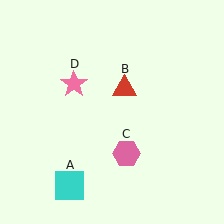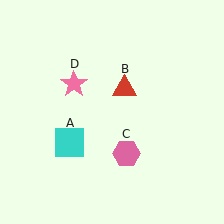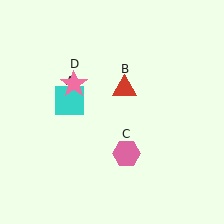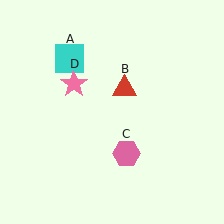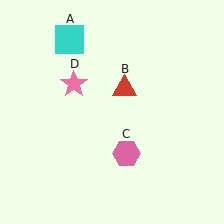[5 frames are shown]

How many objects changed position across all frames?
1 object changed position: cyan square (object A).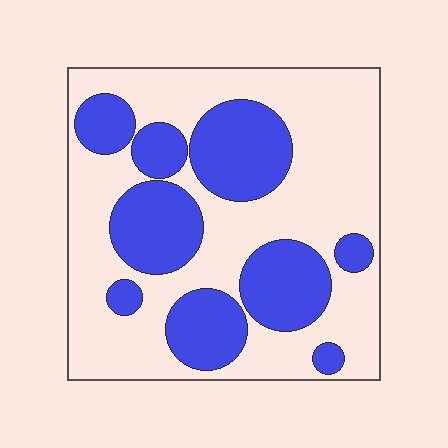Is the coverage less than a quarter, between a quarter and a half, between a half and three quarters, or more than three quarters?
Between a quarter and a half.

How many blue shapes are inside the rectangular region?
9.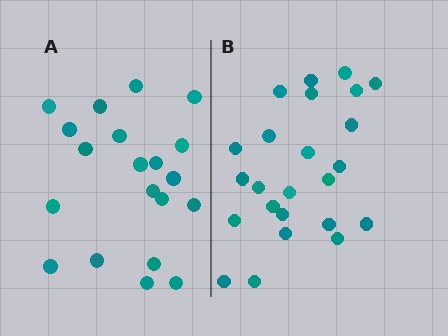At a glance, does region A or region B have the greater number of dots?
Region B (the right region) has more dots.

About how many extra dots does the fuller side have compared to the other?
Region B has about 4 more dots than region A.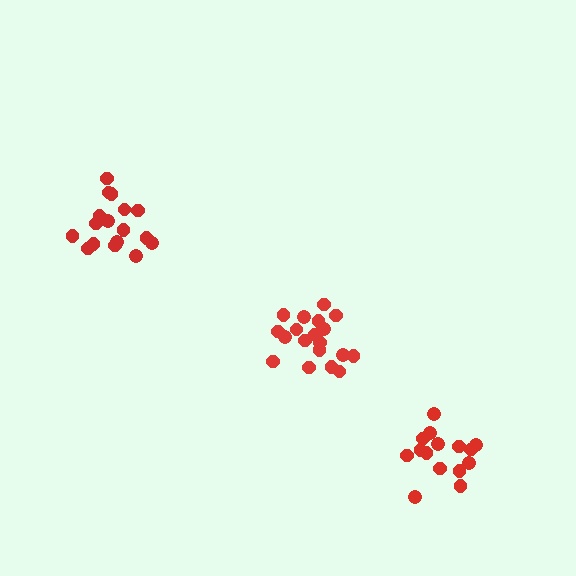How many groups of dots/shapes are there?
There are 3 groups.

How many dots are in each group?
Group 1: 17 dots, Group 2: 19 dots, Group 3: 15 dots (51 total).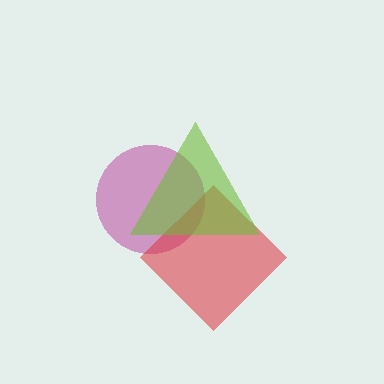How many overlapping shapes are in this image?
There are 3 overlapping shapes in the image.